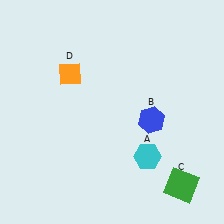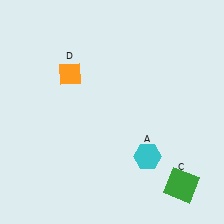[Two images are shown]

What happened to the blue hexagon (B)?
The blue hexagon (B) was removed in Image 2. It was in the bottom-right area of Image 1.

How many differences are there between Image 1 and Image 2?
There is 1 difference between the two images.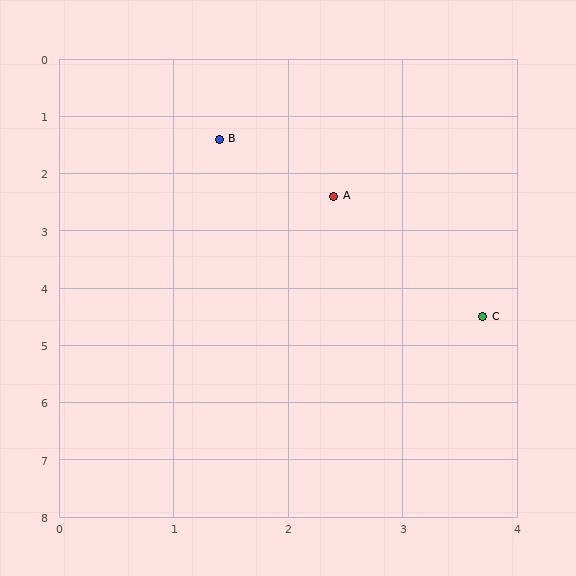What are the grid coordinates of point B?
Point B is at approximately (1.4, 1.4).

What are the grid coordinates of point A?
Point A is at approximately (2.4, 2.4).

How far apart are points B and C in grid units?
Points B and C are about 3.9 grid units apart.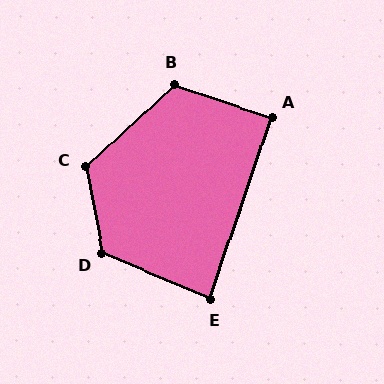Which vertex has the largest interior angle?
D, at approximately 123 degrees.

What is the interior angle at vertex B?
Approximately 118 degrees (obtuse).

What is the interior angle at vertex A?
Approximately 90 degrees (approximately right).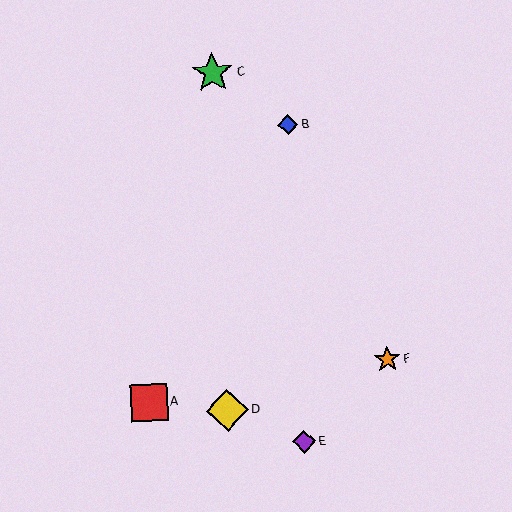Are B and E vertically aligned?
Yes, both are at x≈288.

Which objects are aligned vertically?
Objects B, E are aligned vertically.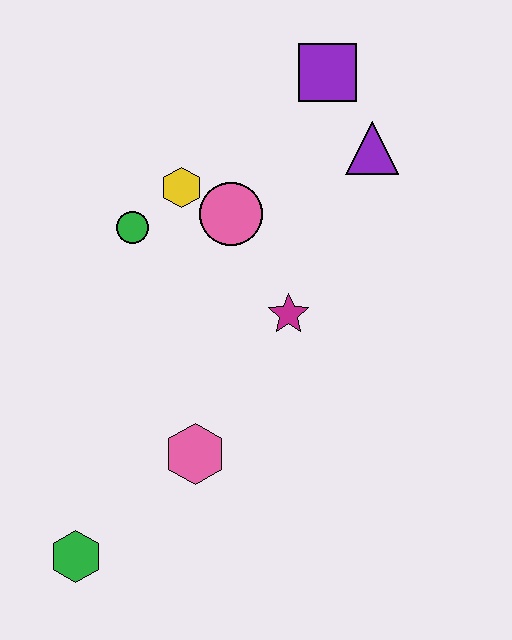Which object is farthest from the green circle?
The green hexagon is farthest from the green circle.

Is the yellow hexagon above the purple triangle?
No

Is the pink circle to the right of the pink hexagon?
Yes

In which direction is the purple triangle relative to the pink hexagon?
The purple triangle is above the pink hexagon.